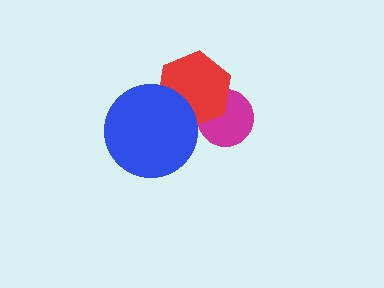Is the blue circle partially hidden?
No, no other shape covers it.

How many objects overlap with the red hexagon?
2 objects overlap with the red hexagon.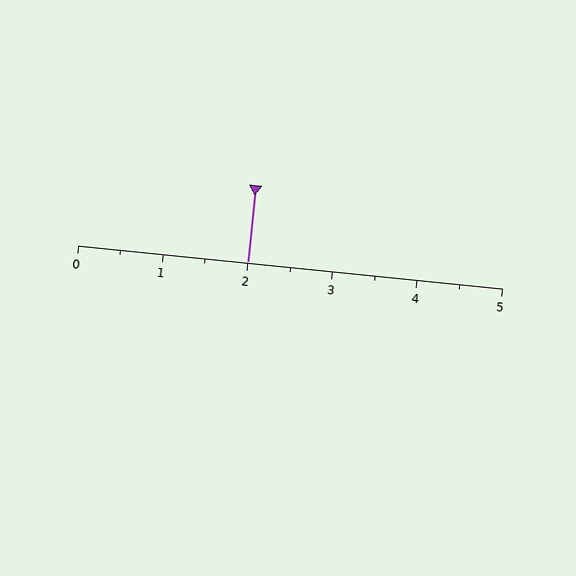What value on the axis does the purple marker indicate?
The marker indicates approximately 2.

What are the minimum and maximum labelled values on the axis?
The axis runs from 0 to 5.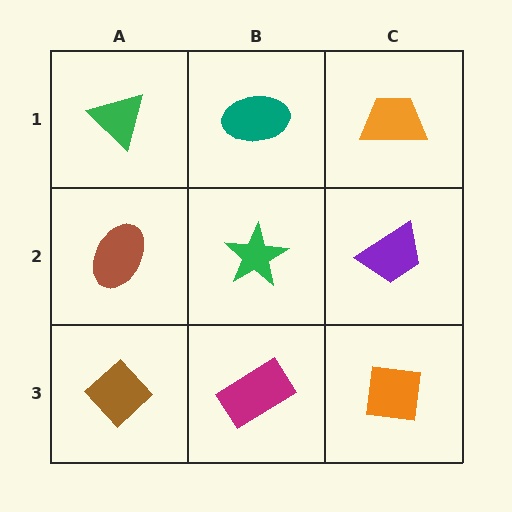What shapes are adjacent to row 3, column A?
A brown ellipse (row 2, column A), a magenta rectangle (row 3, column B).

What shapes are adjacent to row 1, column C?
A purple trapezoid (row 2, column C), a teal ellipse (row 1, column B).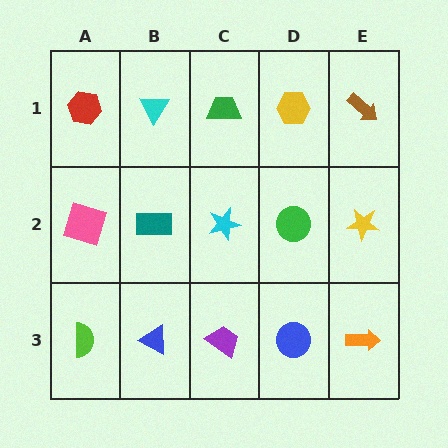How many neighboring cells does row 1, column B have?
3.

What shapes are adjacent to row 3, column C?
A cyan star (row 2, column C), a blue triangle (row 3, column B), a blue circle (row 3, column D).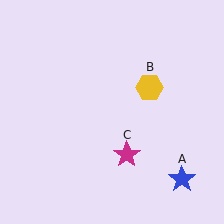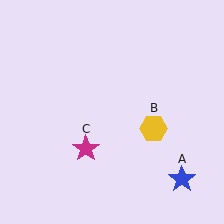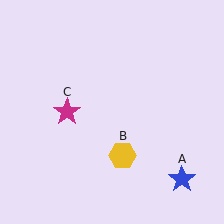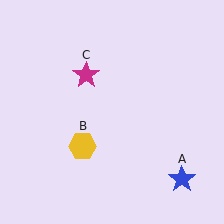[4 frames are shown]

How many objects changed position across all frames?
2 objects changed position: yellow hexagon (object B), magenta star (object C).